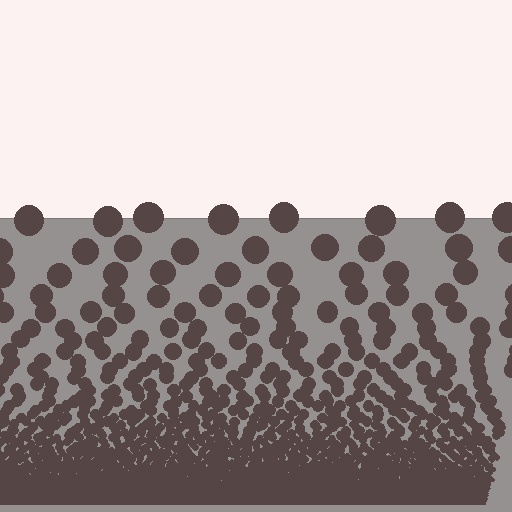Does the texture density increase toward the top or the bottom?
Density increases toward the bottom.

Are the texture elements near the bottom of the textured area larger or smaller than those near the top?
Smaller. The gradient is inverted — elements near the bottom are smaller and denser.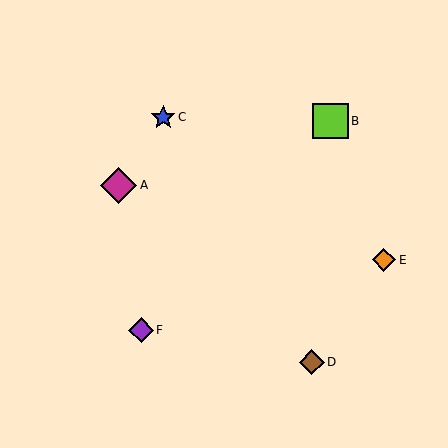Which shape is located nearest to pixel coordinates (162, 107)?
The blue star (labeled C) at (163, 117) is nearest to that location.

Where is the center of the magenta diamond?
The center of the magenta diamond is at (119, 185).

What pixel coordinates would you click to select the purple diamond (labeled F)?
Click at (141, 330) to select the purple diamond F.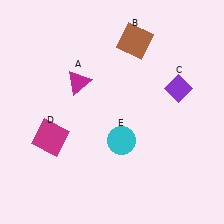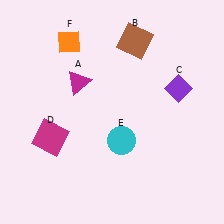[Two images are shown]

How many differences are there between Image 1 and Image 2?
There is 1 difference between the two images.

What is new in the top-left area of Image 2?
An orange diamond (F) was added in the top-left area of Image 2.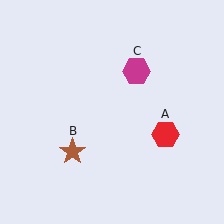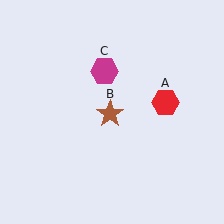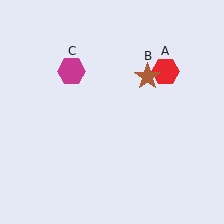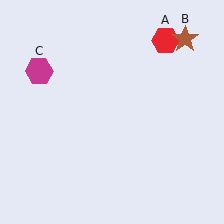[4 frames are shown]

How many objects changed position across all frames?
3 objects changed position: red hexagon (object A), brown star (object B), magenta hexagon (object C).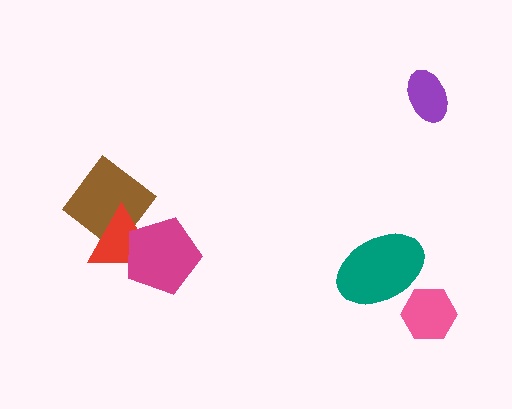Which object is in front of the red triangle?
The magenta pentagon is in front of the red triangle.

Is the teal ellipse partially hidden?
No, no other shape covers it.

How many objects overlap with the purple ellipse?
0 objects overlap with the purple ellipse.